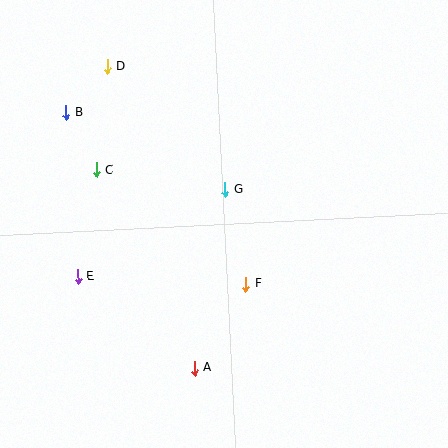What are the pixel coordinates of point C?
Point C is at (96, 170).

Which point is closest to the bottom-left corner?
Point E is closest to the bottom-left corner.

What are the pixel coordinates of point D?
Point D is at (107, 66).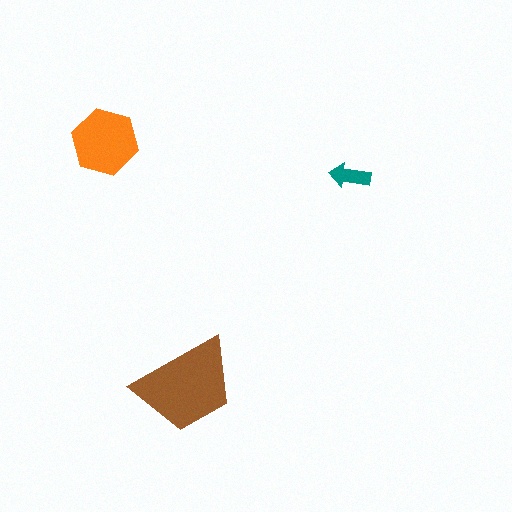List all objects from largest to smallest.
The brown trapezoid, the orange hexagon, the teal arrow.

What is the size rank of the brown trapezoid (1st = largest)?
1st.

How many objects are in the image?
There are 3 objects in the image.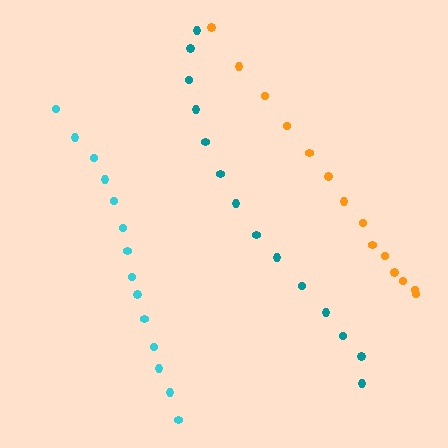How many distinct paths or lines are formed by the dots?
There are 3 distinct paths.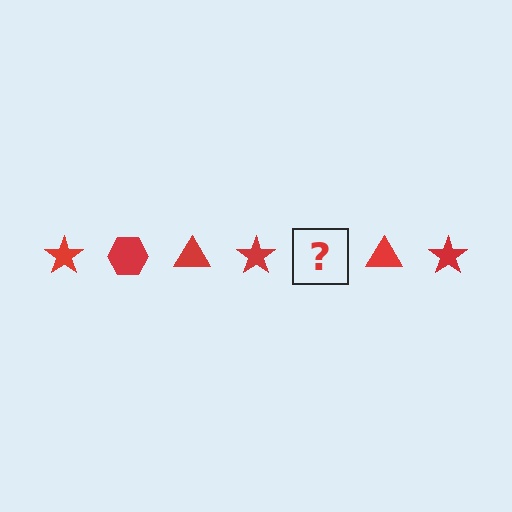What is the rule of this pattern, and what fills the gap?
The rule is that the pattern cycles through star, hexagon, triangle shapes in red. The gap should be filled with a red hexagon.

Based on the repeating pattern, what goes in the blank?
The blank should be a red hexagon.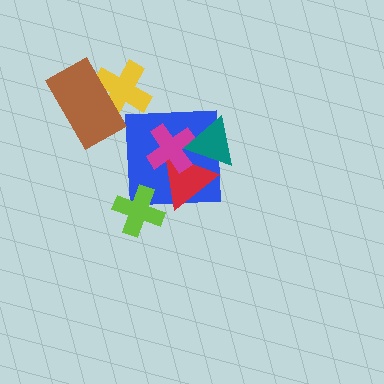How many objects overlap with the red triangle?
3 objects overlap with the red triangle.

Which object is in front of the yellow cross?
The brown rectangle is in front of the yellow cross.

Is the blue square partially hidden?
Yes, it is partially covered by another shape.